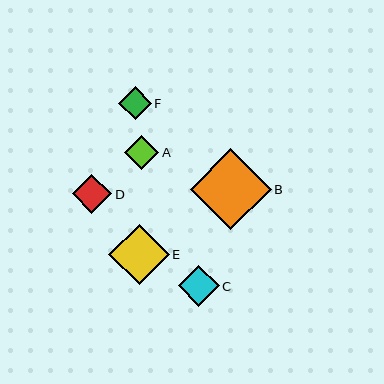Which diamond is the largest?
Diamond B is the largest with a size of approximately 81 pixels.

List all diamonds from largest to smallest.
From largest to smallest: B, E, C, D, A, F.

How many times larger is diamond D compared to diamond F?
Diamond D is approximately 1.2 times the size of diamond F.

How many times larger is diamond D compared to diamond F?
Diamond D is approximately 1.2 times the size of diamond F.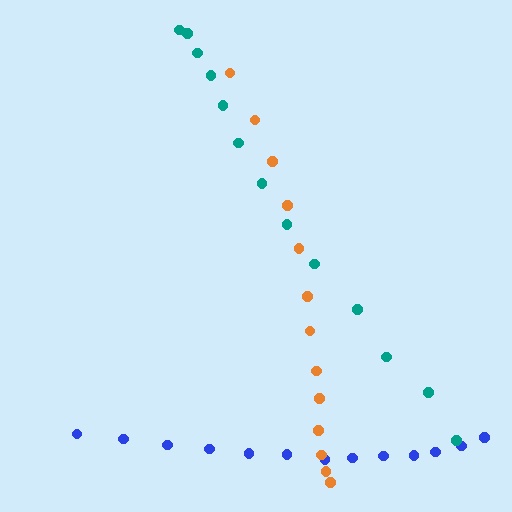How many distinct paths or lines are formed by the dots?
There are 3 distinct paths.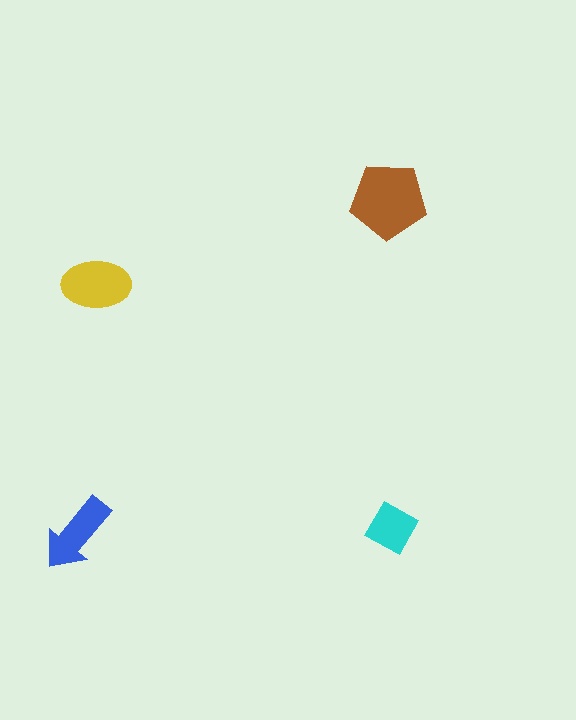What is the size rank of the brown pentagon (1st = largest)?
1st.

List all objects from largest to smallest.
The brown pentagon, the yellow ellipse, the blue arrow, the cyan diamond.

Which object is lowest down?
The blue arrow is bottommost.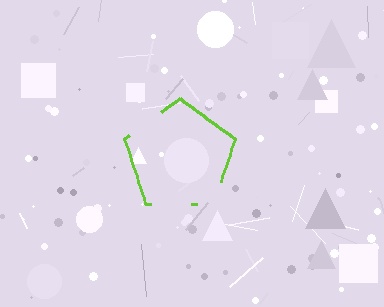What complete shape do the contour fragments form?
The contour fragments form a pentagon.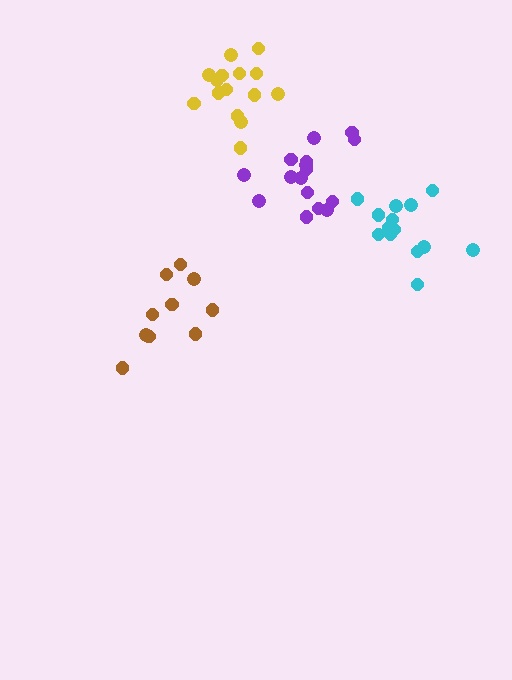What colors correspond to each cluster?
The clusters are colored: purple, brown, cyan, yellow.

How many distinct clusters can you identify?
There are 4 distinct clusters.